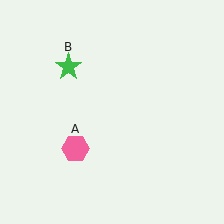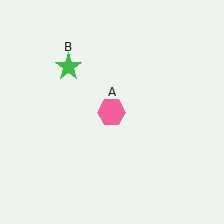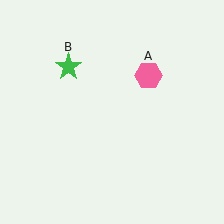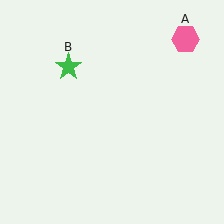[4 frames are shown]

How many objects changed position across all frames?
1 object changed position: pink hexagon (object A).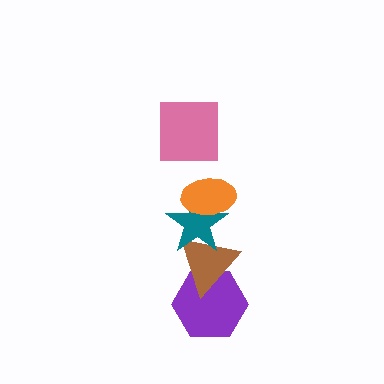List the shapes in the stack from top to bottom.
From top to bottom: the pink square, the orange ellipse, the teal star, the brown triangle, the purple hexagon.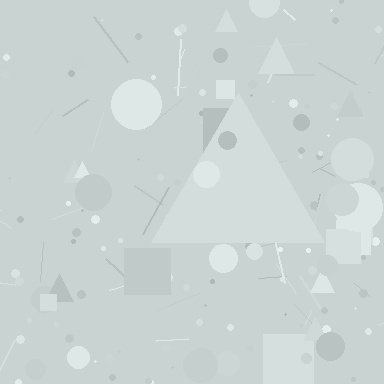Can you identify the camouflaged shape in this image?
The camouflaged shape is a triangle.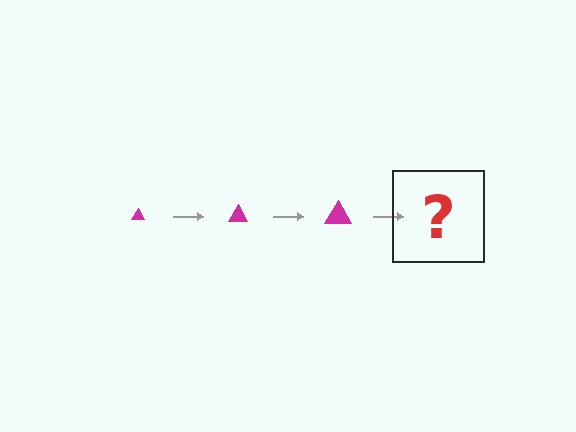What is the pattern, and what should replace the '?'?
The pattern is that the triangle gets progressively larger each step. The '?' should be a magenta triangle, larger than the previous one.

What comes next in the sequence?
The next element should be a magenta triangle, larger than the previous one.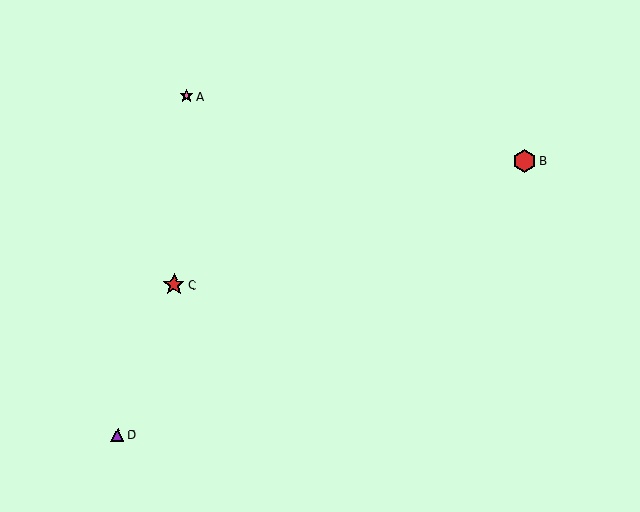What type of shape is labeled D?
Shape D is a purple triangle.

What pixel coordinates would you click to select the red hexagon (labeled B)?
Click at (524, 161) to select the red hexagon B.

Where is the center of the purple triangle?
The center of the purple triangle is at (118, 435).